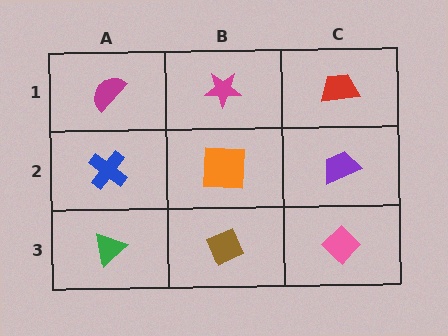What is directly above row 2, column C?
A red trapezoid.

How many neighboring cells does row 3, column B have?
3.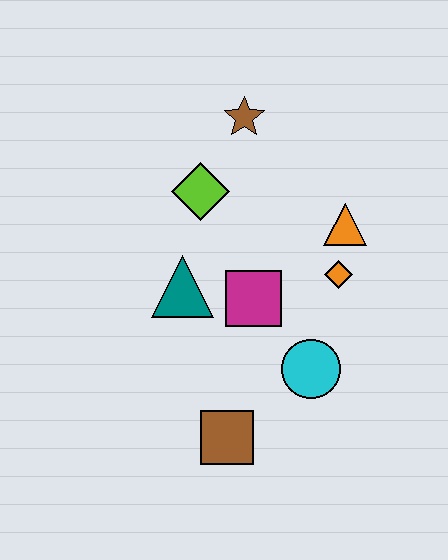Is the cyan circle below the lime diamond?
Yes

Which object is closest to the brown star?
The lime diamond is closest to the brown star.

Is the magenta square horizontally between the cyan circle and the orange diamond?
No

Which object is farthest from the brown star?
The brown square is farthest from the brown star.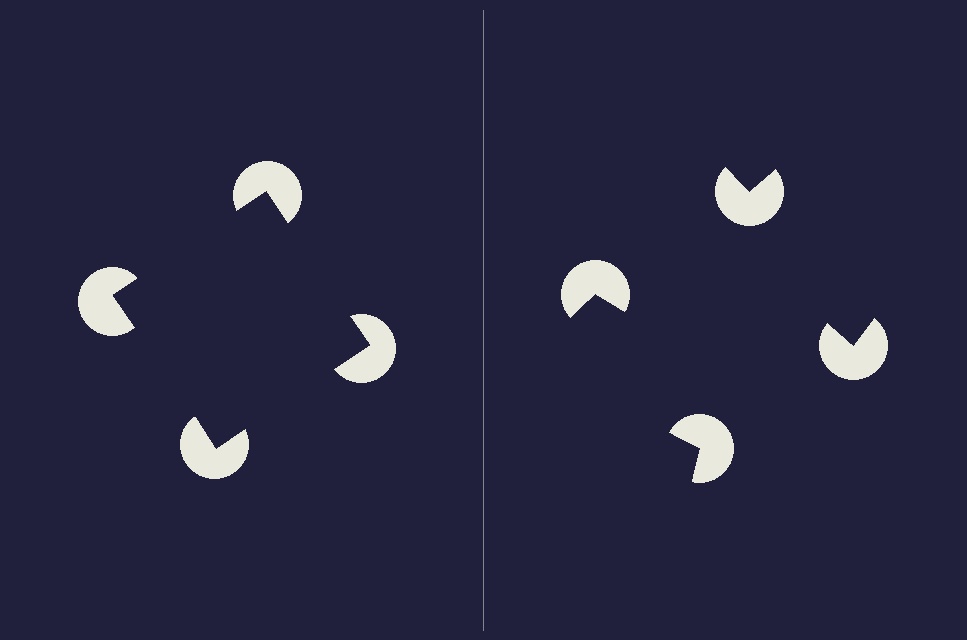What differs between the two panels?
The pac-man discs are positioned identically on both sides; only the wedge orientations differ. On the left they align to a square; on the right they are misaligned.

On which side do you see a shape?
An illusory square appears on the left side. On the right side the wedge cuts are rotated, so no coherent shape forms.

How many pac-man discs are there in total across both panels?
8 — 4 on each side.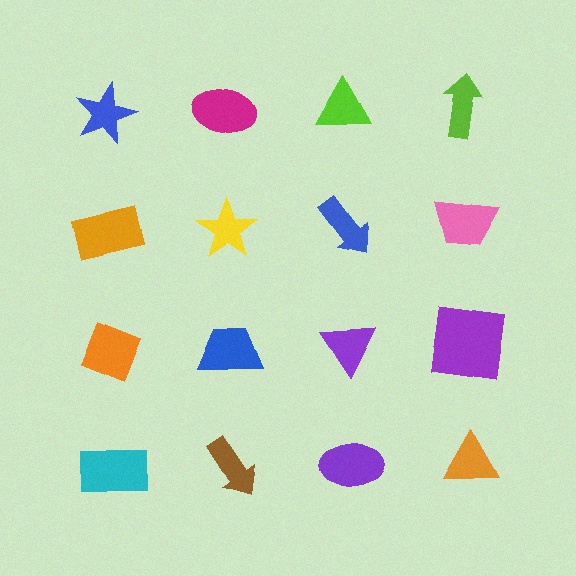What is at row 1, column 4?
A lime arrow.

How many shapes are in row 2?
4 shapes.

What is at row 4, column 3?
A purple ellipse.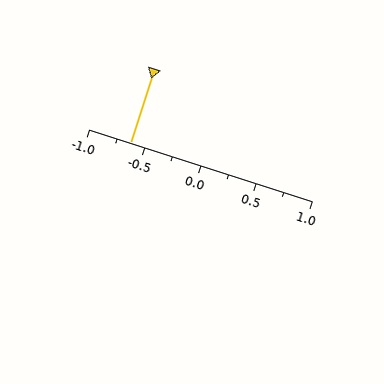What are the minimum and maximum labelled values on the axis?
The axis runs from -1.0 to 1.0.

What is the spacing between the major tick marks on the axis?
The major ticks are spaced 0.5 apart.